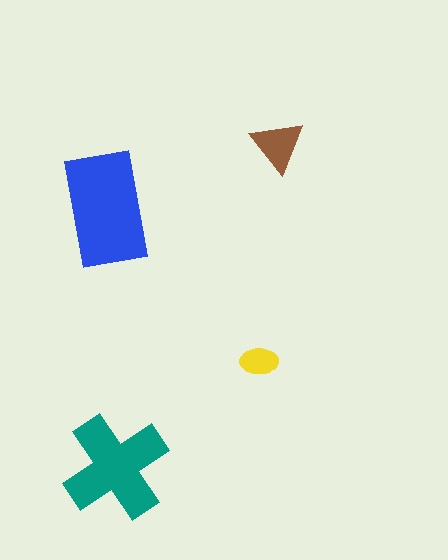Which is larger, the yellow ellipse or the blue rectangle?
The blue rectangle.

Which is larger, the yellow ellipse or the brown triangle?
The brown triangle.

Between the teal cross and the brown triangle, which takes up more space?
The teal cross.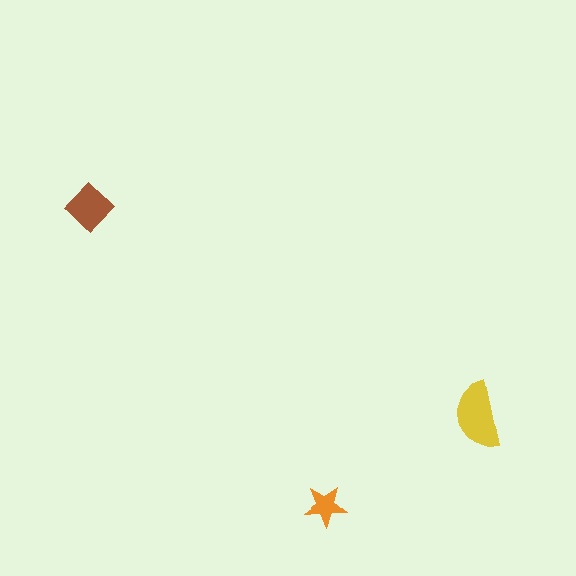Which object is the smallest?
The orange star.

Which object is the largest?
The yellow semicircle.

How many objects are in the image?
There are 3 objects in the image.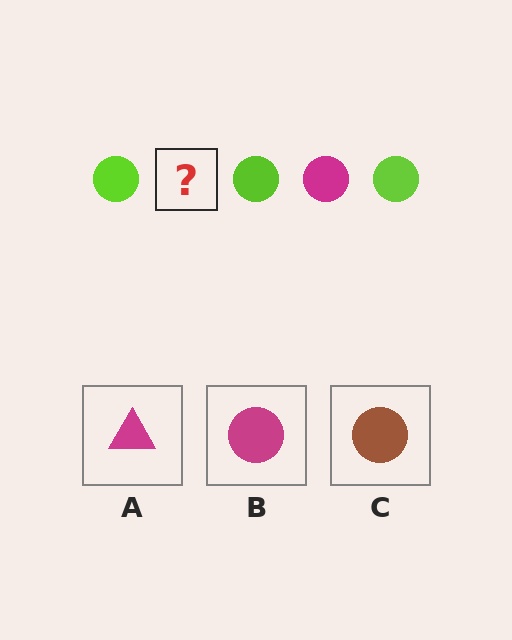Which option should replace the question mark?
Option B.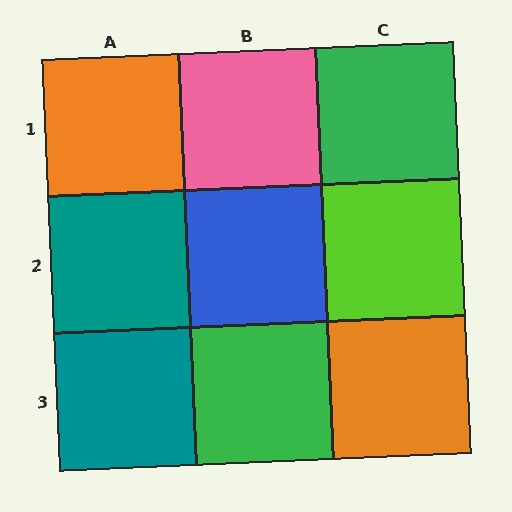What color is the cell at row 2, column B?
Blue.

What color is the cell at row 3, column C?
Orange.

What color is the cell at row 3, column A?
Teal.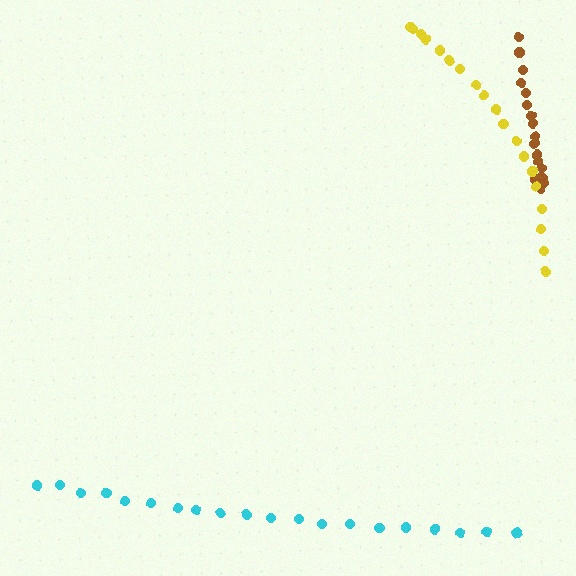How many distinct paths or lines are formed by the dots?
There are 3 distinct paths.